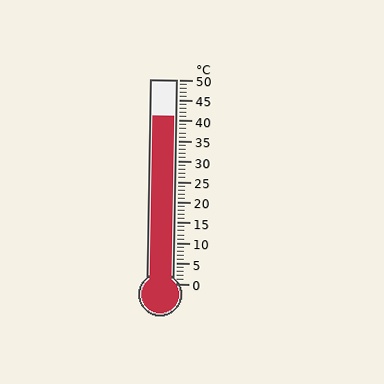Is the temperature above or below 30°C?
The temperature is above 30°C.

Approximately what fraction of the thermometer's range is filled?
The thermometer is filled to approximately 80% of its range.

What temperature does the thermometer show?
The thermometer shows approximately 41°C.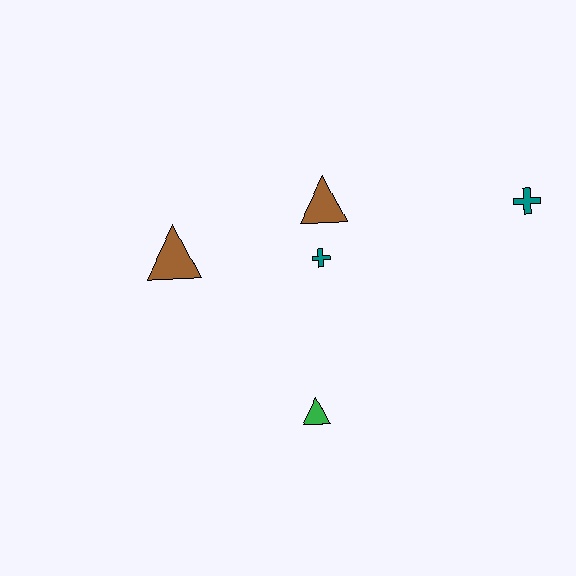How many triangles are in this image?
There are 3 triangles.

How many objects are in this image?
There are 5 objects.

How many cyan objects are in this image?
There are no cyan objects.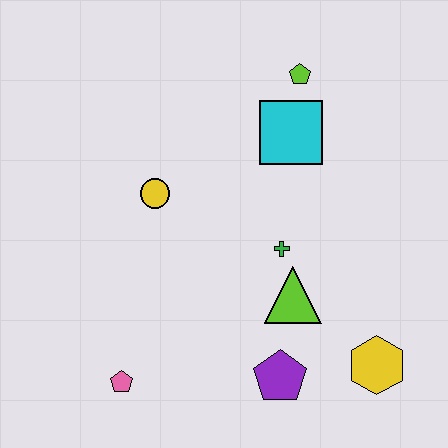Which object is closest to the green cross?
The lime triangle is closest to the green cross.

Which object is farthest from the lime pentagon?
The pink pentagon is farthest from the lime pentagon.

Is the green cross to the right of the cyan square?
No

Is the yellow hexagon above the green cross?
No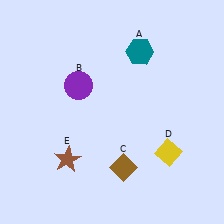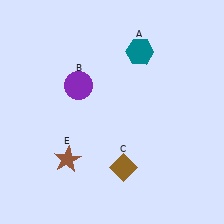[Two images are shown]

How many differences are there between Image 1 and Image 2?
There is 1 difference between the two images.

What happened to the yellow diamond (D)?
The yellow diamond (D) was removed in Image 2. It was in the bottom-right area of Image 1.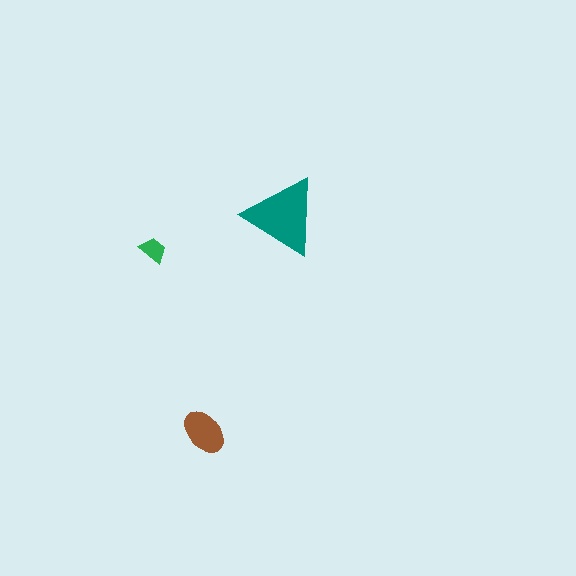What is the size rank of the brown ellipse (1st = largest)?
2nd.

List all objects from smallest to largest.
The green trapezoid, the brown ellipse, the teal triangle.